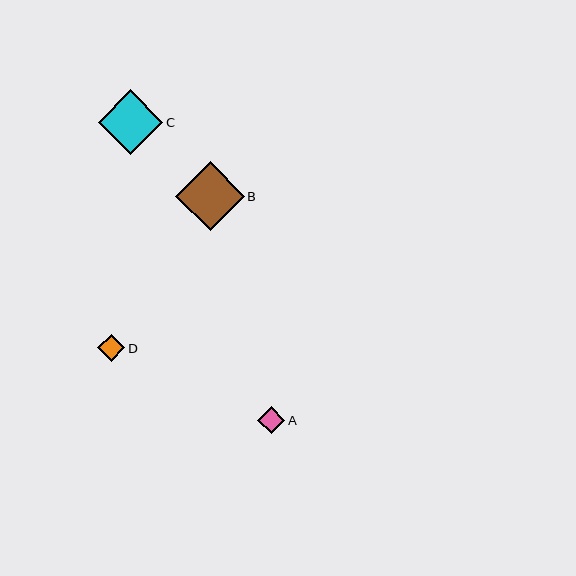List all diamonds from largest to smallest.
From largest to smallest: B, C, A, D.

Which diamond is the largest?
Diamond B is the largest with a size of approximately 69 pixels.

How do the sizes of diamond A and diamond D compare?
Diamond A and diamond D are approximately the same size.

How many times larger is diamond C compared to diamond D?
Diamond C is approximately 2.4 times the size of diamond D.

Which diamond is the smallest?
Diamond D is the smallest with a size of approximately 27 pixels.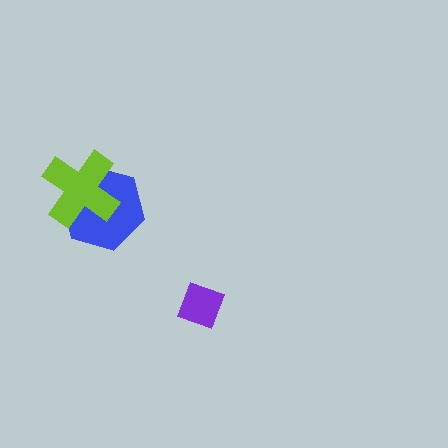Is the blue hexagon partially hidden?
Yes, it is partially covered by another shape.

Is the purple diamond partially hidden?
No, no other shape covers it.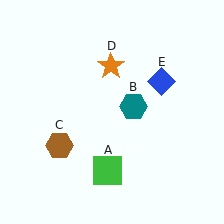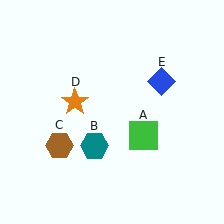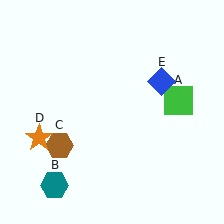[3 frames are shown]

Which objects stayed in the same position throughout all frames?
Brown hexagon (object C) and blue diamond (object E) remained stationary.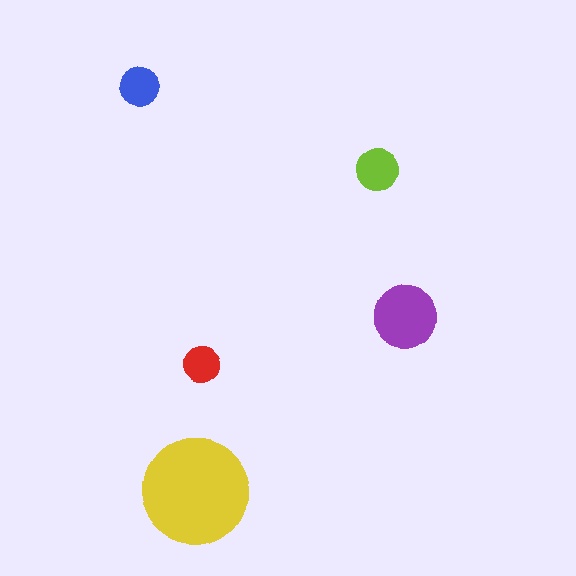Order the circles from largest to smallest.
the yellow one, the purple one, the lime one, the blue one, the red one.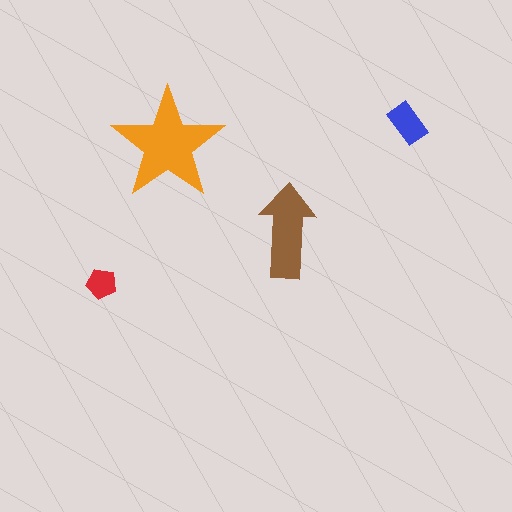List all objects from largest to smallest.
The orange star, the brown arrow, the blue rectangle, the red pentagon.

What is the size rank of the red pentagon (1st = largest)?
4th.